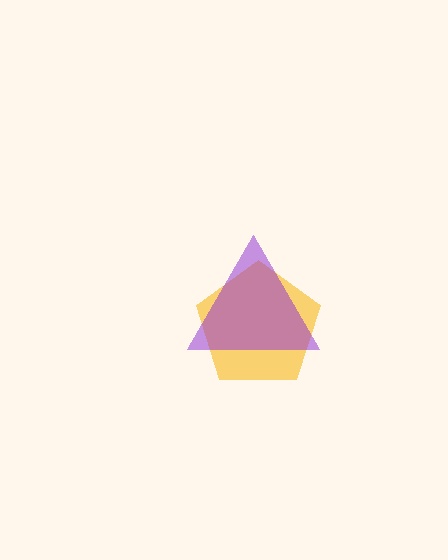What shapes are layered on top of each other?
The layered shapes are: a yellow pentagon, a purple triangle.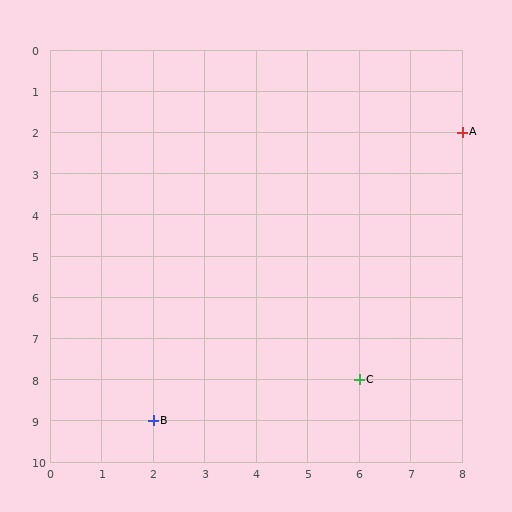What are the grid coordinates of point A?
Point A is at grid coordinates (8, 2).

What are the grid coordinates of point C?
Point C is at grid coordinates (6, 8).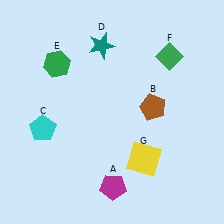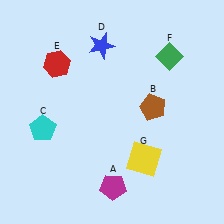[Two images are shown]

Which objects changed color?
D changed from teal to blue. E changed from green to red.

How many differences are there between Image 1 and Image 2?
There are 2 differences between the two images.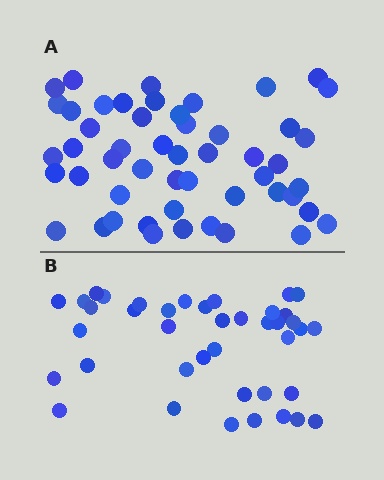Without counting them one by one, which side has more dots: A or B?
Region A (the top region) has more dots.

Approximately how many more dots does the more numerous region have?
Region A has roughly 12 or so more dots than region B.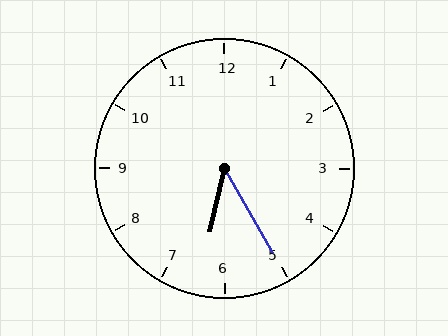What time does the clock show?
6:25.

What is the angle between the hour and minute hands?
Approximately 42 degrees.